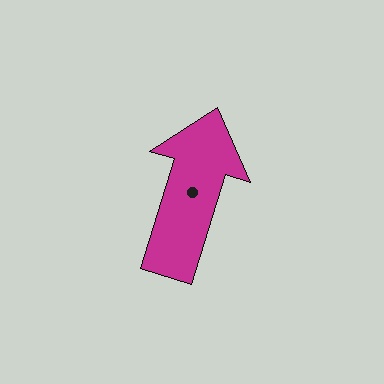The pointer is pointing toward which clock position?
Roughly 1 o'clock.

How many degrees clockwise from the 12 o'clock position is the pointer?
Approximately 17 degrees.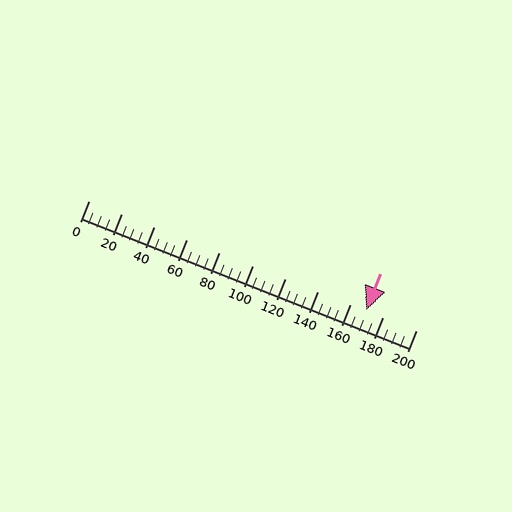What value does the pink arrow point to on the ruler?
The pink arrow points to approximately 170.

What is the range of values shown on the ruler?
The ruler shows values from 0 to 200.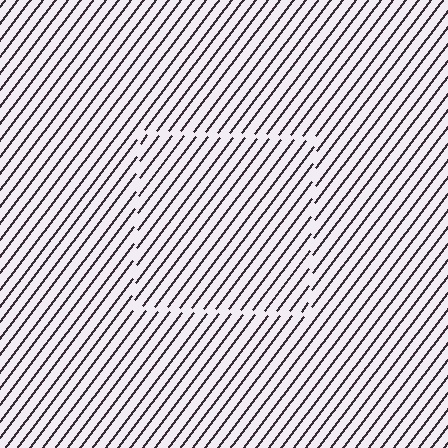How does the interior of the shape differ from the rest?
The interior of the shape contains the same grating, shifted by half a period — the contour is defined by the phase discontinuity where line-ends from the inner and outer gratings abut.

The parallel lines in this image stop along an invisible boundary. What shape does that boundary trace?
An illusory square. The interior of the shape contains the same grating, shifted by half a period — the contour is defined by the phase discontinuity where line-ends from the inner and outer gratings abut.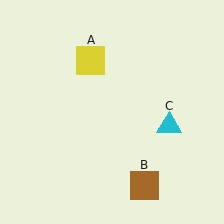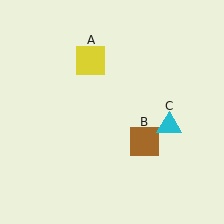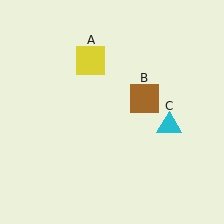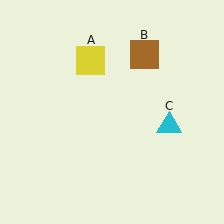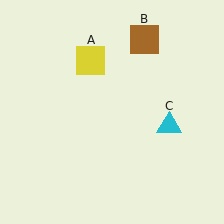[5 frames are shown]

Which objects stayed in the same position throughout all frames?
Yellow square (object A) and cyan triangle (object C) remained stationary.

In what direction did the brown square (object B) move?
The brown square (object B) moved up.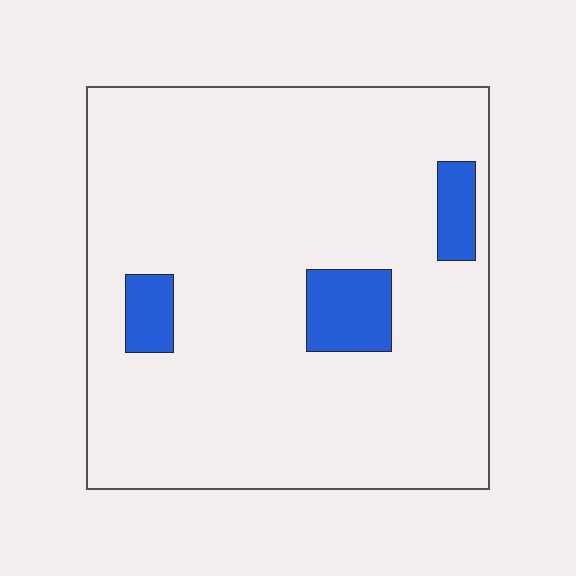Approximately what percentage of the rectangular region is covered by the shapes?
Approximately 10%.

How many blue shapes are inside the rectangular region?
3.